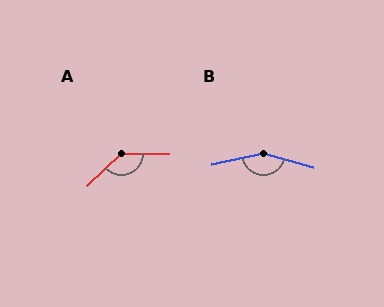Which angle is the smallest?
A, at approximately 136 degrees.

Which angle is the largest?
B, at approximately 153 degrees.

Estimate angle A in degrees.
Approximately 136 degrees.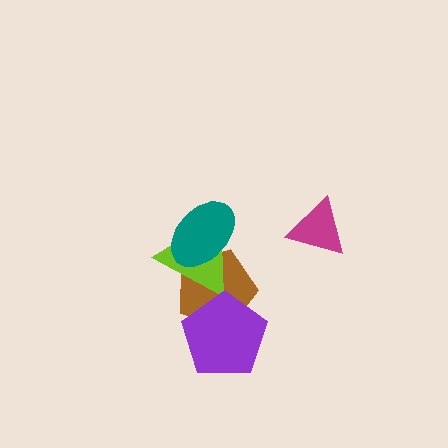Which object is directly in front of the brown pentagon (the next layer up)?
The lime triangle is directly in front of the brown pentagon.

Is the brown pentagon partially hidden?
Yes, it is partially covered by another shape.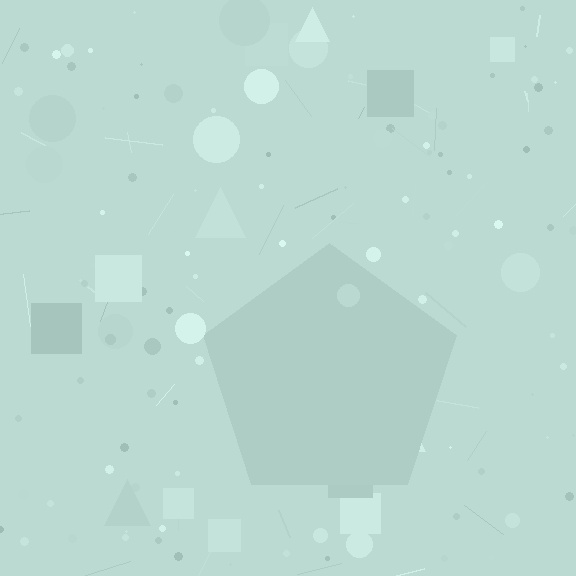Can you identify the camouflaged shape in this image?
The camouflaged shape is a pentagon.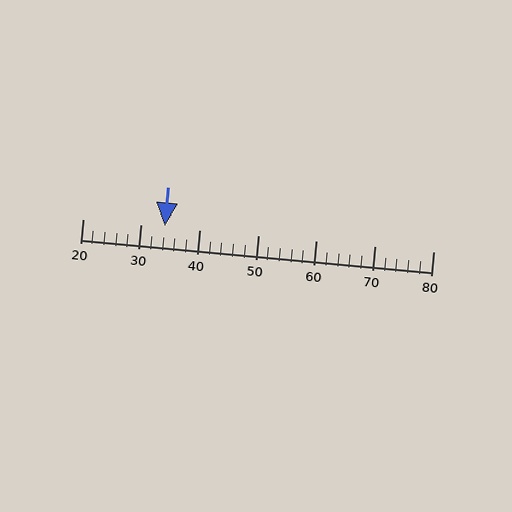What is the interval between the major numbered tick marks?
The major tick marks are spaced 10 units apart.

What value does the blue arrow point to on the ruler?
The blue arrow points to approximately 34.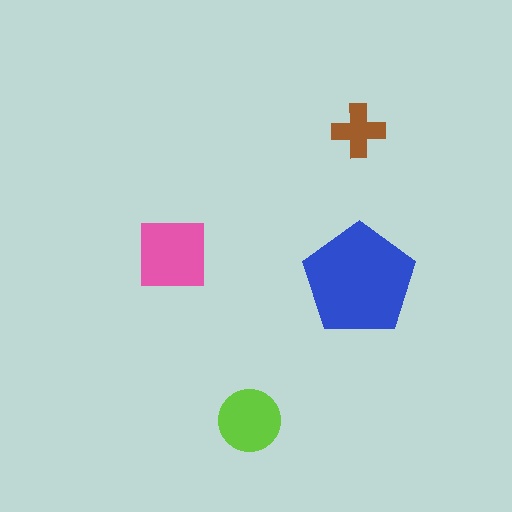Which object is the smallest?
The brown cross.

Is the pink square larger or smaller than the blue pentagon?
Smaller.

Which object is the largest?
The blue pentagon.